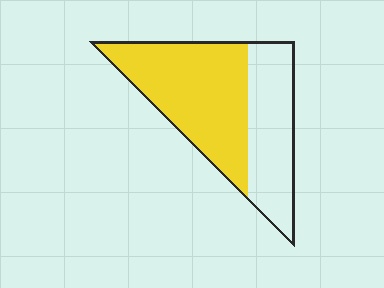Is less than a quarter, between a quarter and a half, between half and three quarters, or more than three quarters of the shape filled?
Between half and three quarters.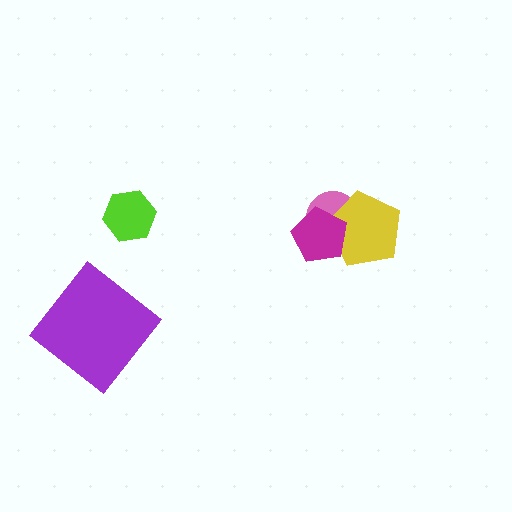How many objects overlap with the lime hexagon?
0 objects overlap with the lime hexagon.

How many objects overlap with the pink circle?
2 objects overlap with the pink circle.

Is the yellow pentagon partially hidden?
Yes, it is partially covered by another shape.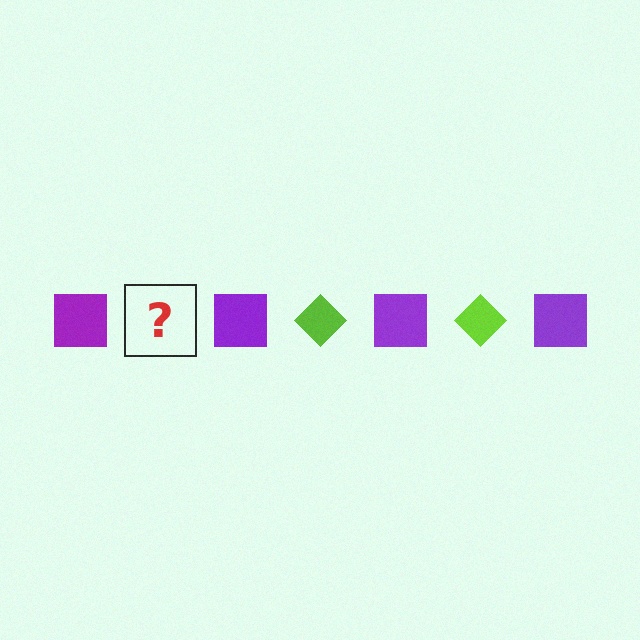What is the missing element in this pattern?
The missing element is a lime diamond.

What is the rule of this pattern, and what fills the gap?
The rule is that the pattern alternates between purple square and lime diamond. The gap should be filled with a lime diamond.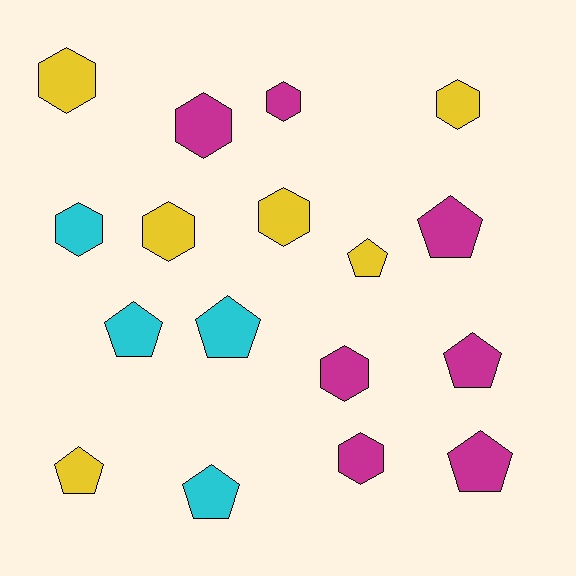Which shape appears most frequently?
Hexagon, with 9 objects.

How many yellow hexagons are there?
There are 4 yellow hexagons.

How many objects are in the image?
There are 17 objects.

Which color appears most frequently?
Magenta, with 7 objects.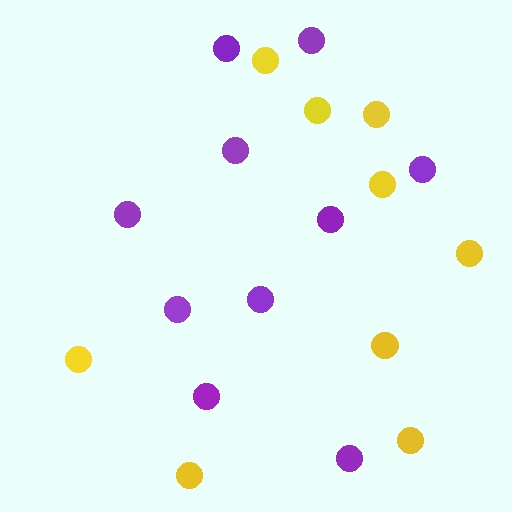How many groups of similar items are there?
There are 2 groups: one group of yellow circles (9) and one group of purple circles (10).